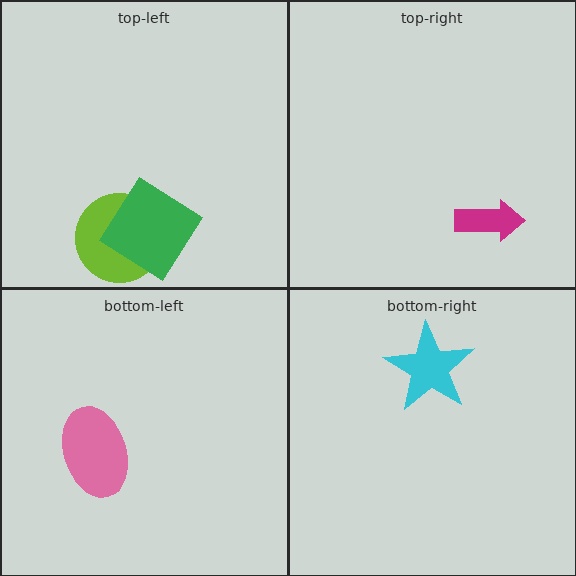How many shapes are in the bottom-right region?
1.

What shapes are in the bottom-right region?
The cyan star.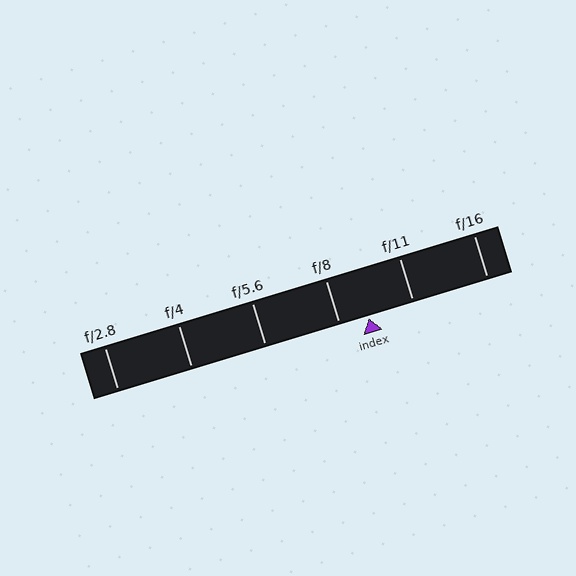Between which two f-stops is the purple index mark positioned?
The index mark is between f/8 and f/11.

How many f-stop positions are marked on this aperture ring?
There are 6 f-stop positions marked.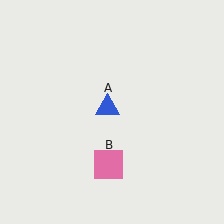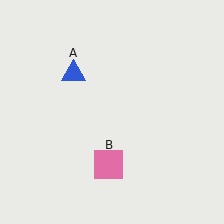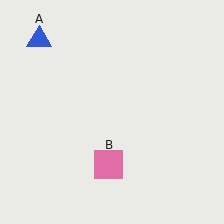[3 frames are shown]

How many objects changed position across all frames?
1 object changed position: blue triangle (object A).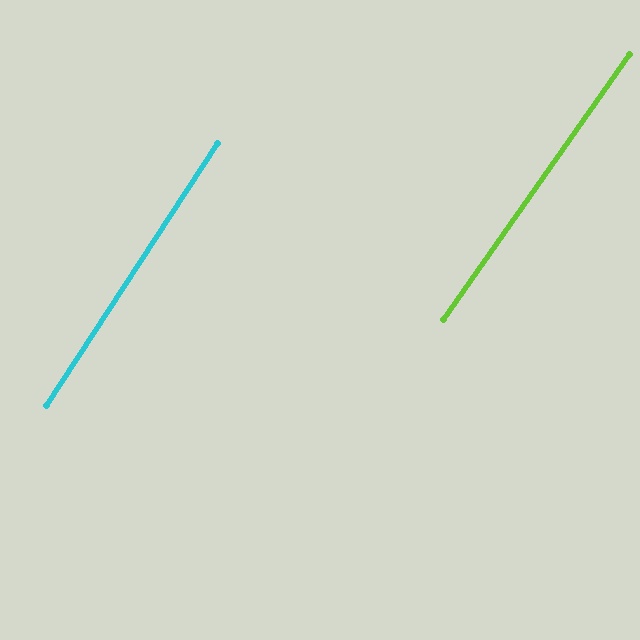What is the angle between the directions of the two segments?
Approximately 2 degrees.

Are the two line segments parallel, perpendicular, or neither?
Parallel — their directions differ by only 1.8°.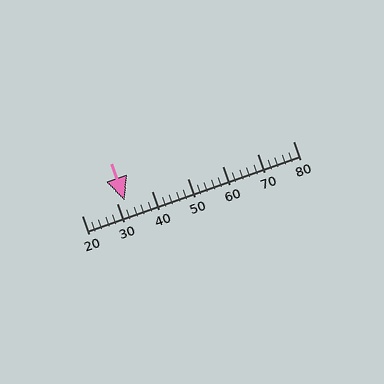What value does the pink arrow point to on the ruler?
The pink arrow points to approximately 32.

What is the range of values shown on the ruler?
The ruler shows values from 20 to 80.